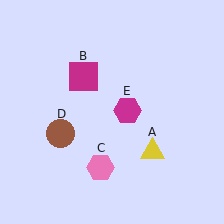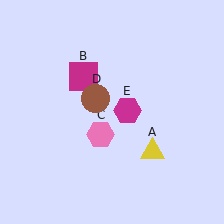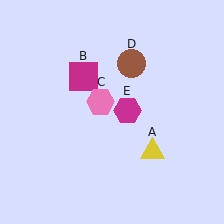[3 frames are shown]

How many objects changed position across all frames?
2 objects changed position: pink hexagon (object C), brown circle (object D).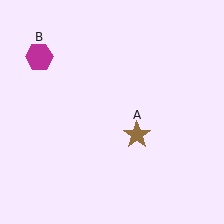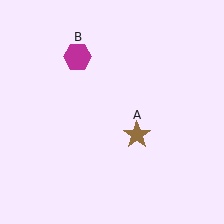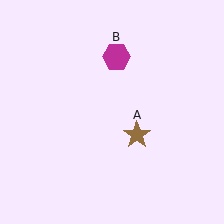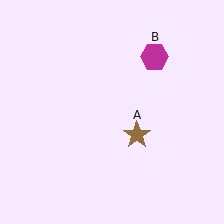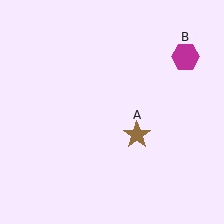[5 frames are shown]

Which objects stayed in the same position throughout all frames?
Brown star (object A) remained stationary.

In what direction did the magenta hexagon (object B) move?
The magenta hexagon (object B) moved right.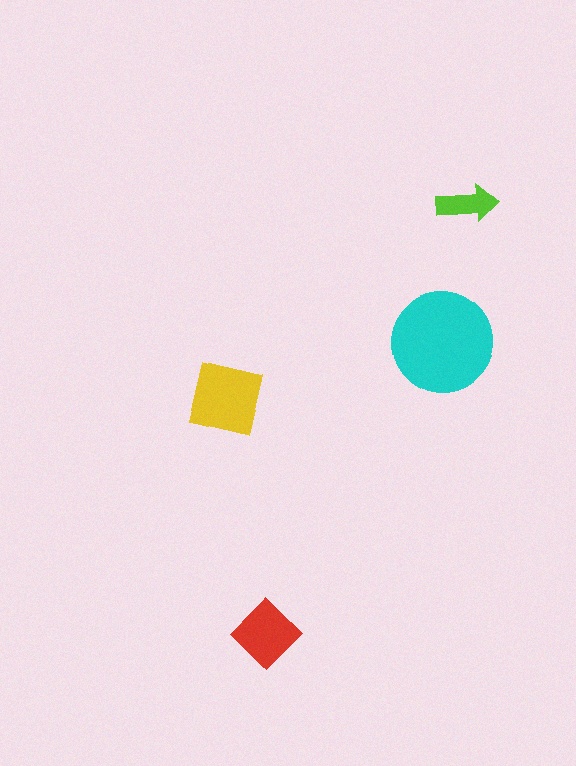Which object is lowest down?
The red diamond is bottommost.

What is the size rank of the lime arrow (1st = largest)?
4th.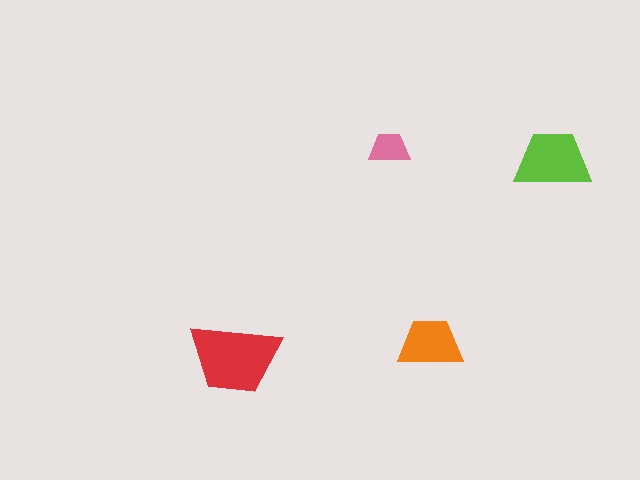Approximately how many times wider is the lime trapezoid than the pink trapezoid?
About 2 times wider.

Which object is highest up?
The pink trapezoid is topmost.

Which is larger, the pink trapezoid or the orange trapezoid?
The orange one.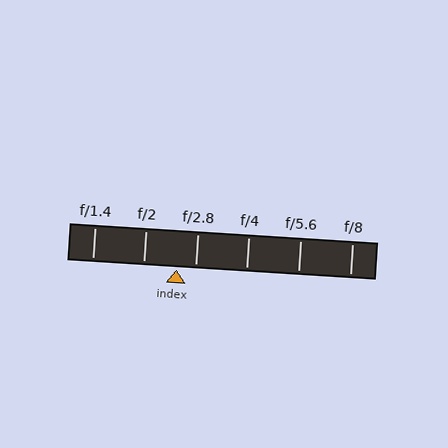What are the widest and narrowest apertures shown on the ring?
The widest aperture shown is f/1.4 and the narrowest is f/8.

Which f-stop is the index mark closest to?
The index mark is closest to f/2.8.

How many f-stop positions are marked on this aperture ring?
There are 6 f-stop positions marked.